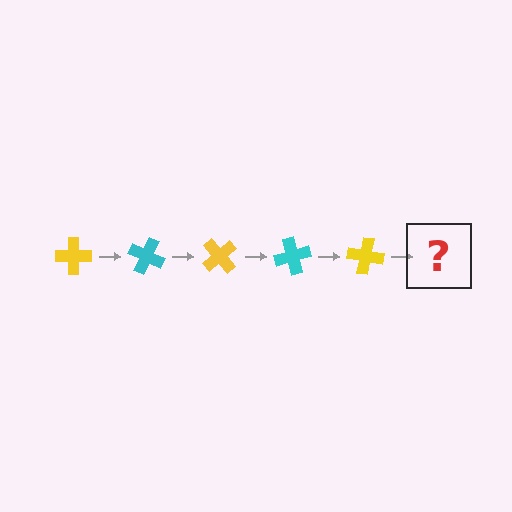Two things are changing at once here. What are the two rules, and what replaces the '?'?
The two rules are that it rotates 25 degrees each step and the color cycles through yellow and cyan. The '?' should be a cyan cross, rotated 125 degrees from the start.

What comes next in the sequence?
The next element should be a cyan cross, rotated 125 degrees from the start.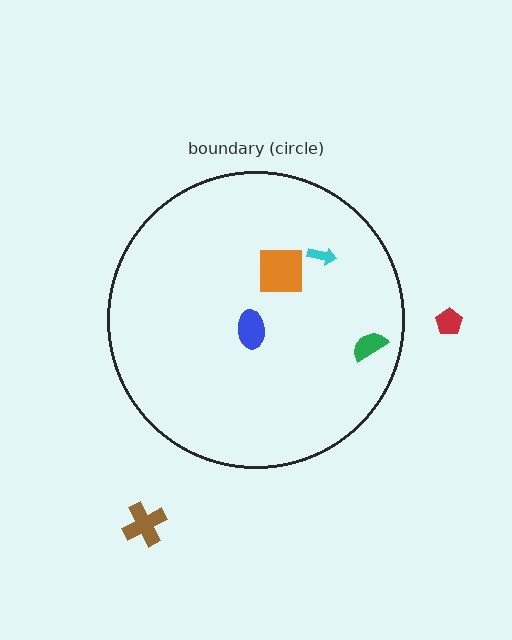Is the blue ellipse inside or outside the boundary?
Inside.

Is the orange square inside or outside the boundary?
Inside.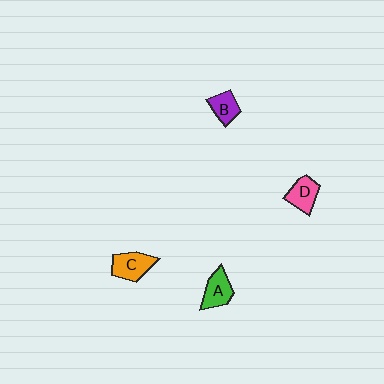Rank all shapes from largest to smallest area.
From largest to smallest: C (orange), A (green), D (pink), B (purple).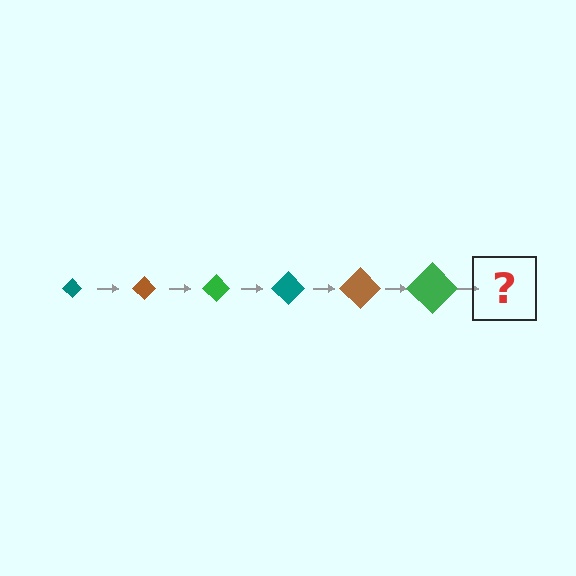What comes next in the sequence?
The next element should be a teal diamond, larger than the previous one.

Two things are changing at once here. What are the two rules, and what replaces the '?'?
The two rules are that the diamond grows larger each step and the color cycles through teal, brown, and green. The '?' should be a teal diamond, larger than the previous one.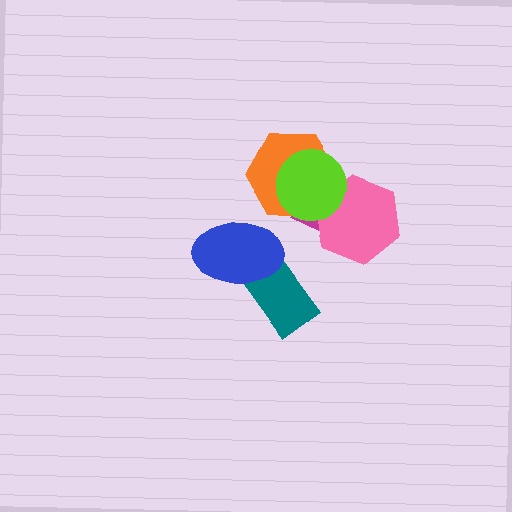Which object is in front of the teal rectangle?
The blue ellipse is in front of the teal rectangle.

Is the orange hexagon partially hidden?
Yes, it is partially covered by another shape.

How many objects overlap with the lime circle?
3 objects overlap with the lime circle.